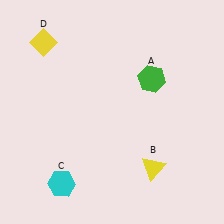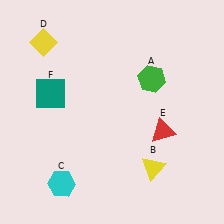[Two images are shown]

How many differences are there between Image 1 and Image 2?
There are 2 differences between the two images.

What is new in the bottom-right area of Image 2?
A red triangle (E) was added in the bottom-right area of Image 2.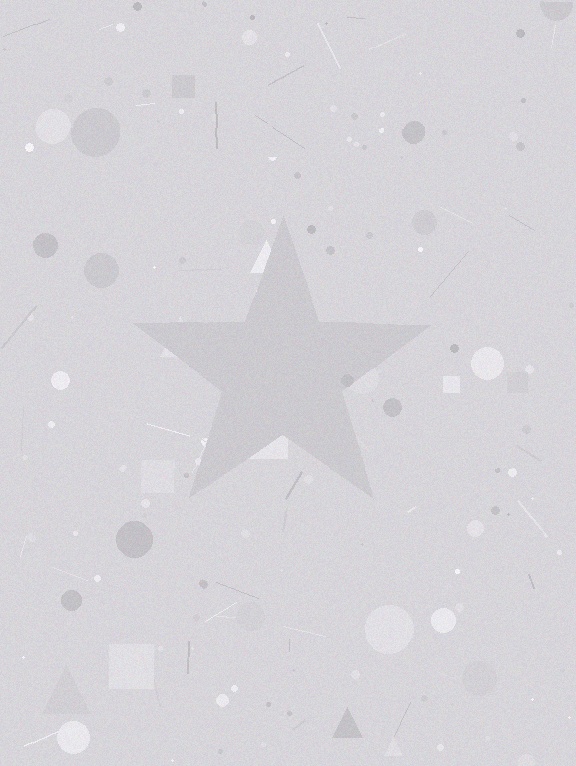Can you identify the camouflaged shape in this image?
The camouflaged shape is a star.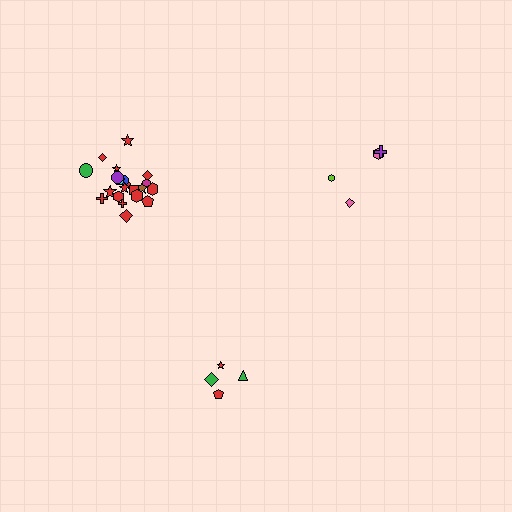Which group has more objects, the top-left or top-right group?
The top-left group.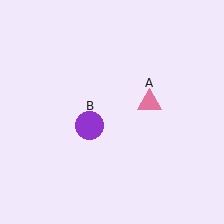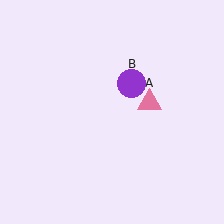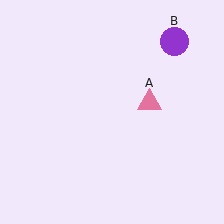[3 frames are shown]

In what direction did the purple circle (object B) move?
The purple circle (object B) moved up and to the right.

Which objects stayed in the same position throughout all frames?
Pink triangle (object A) remained stationary.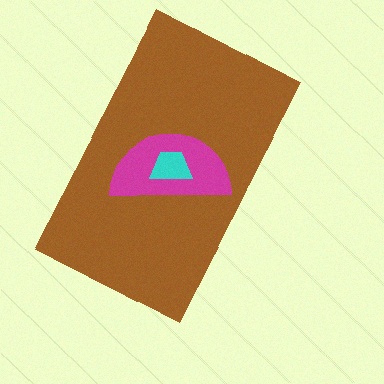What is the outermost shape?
The brown rectangle.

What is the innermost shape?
The cyan trapezoid.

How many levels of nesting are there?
3.